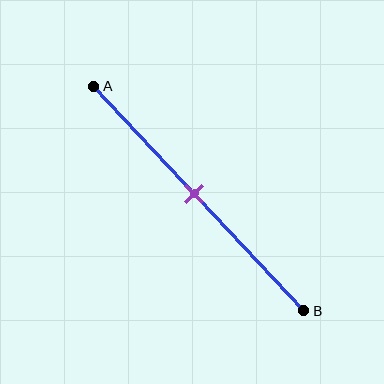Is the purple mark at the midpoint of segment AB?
Yes, the mark is approximately at the midpoint.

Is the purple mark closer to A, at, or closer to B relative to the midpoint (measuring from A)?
The purple mark is approximately at the midpoint of segment AB.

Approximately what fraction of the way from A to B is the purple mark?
The purple mark is approximately 50% of the way from A to B.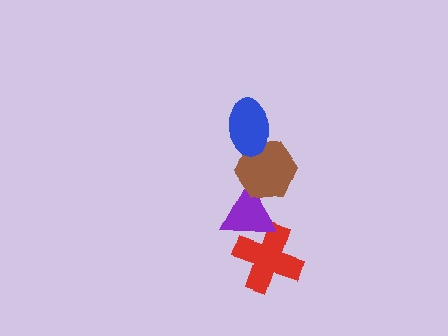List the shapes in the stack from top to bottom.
From top to bottom: the blue ellipse, the brown hexagon, the purple triangle, the red cross.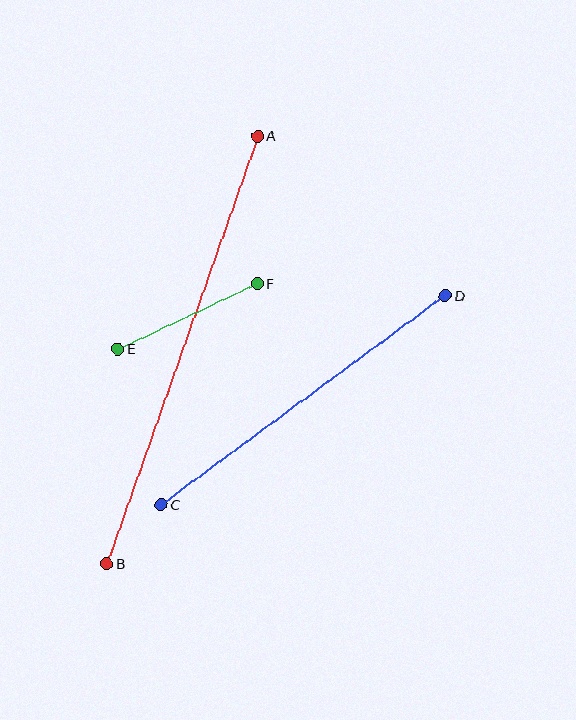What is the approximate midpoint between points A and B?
The midpoint is at approximately (182, 350) pixels.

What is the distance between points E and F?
The distance is approximately 154 pixels.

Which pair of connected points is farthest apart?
Points A and B are farthest apart.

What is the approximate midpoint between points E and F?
The midpoint is at approximately (188, 316) pixels.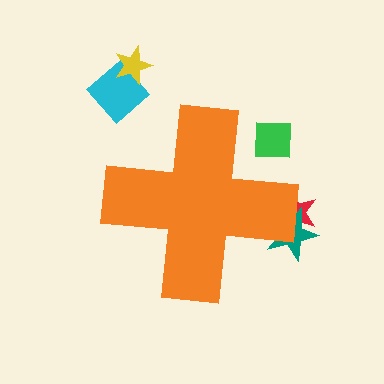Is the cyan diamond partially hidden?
No, the cyan diamond is fully visible.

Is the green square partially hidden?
Yes, the green square is partially hidden behind the orange cross.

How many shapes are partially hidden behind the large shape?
3 shapes are partially hidden.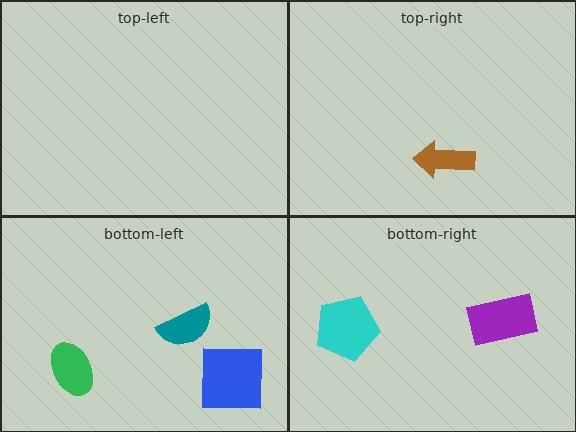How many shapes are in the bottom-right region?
2.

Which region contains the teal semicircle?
The bottom-left region.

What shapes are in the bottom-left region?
The green ellipse, the teal semicircle, the blue square.